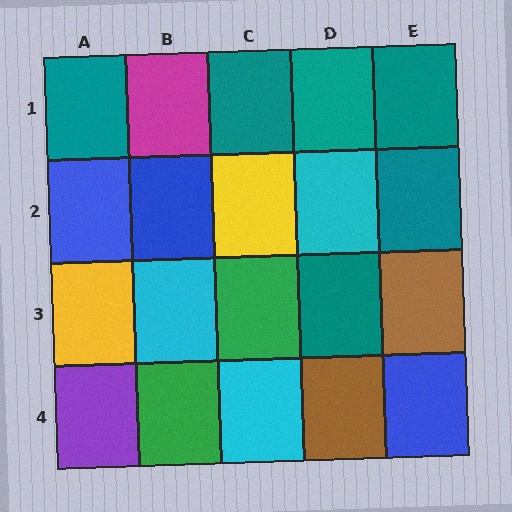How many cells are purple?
1 cell is purple.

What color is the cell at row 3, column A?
Yellow.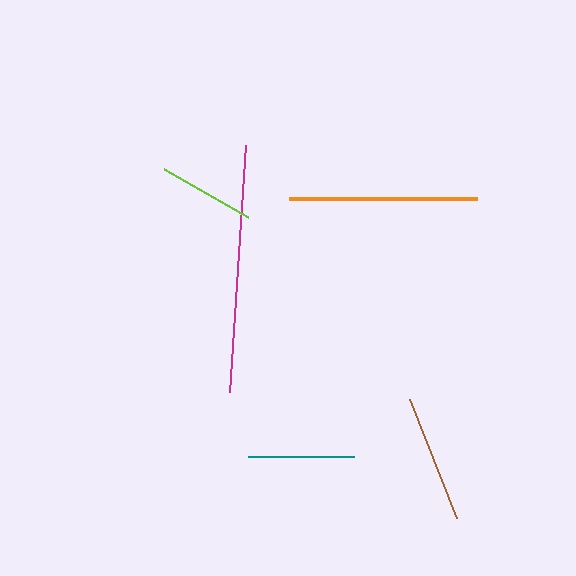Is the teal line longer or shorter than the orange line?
The orange line is longer than the teal line.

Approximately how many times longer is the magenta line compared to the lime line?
The magenta line is approximately 2.6 times the length of the lime line.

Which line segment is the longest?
The magenta line is the longest at approximately 248 pixels.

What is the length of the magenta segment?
The magenta segment is approximately 248 pixels long.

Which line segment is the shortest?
The lime line is the shortest at approximately 96 pixels.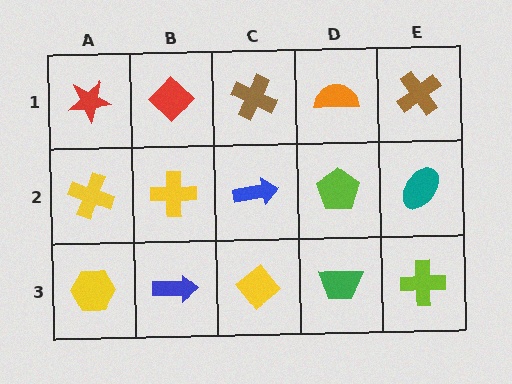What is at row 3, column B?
A blue arrow.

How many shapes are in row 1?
5 shapes.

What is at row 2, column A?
A yellow cross.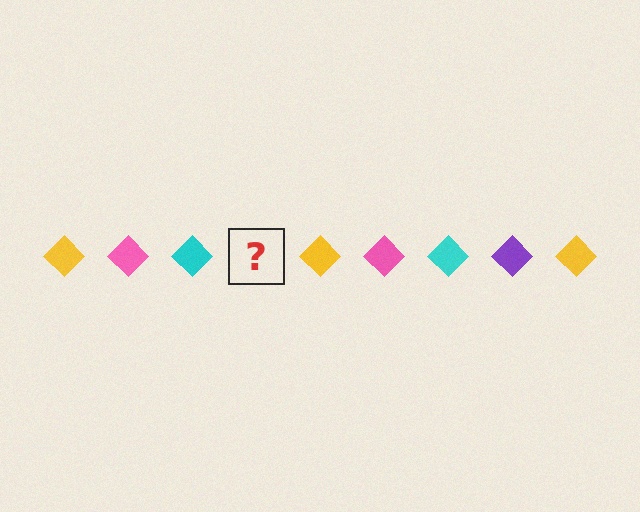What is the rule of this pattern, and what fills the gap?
The rule is that the pattern cycles through yellow, pink, cyan, purple diamonds. The gap should be filled with a purple diamond.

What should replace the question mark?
The question mark should be replaced with a purple diamond.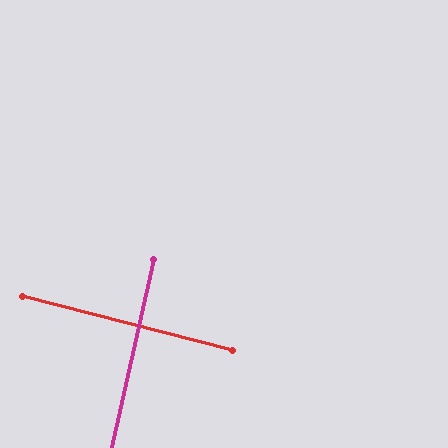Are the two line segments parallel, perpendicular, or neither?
Perpendicular — they meet at approximately 88°.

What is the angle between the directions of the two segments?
Approximately 88 degrees.